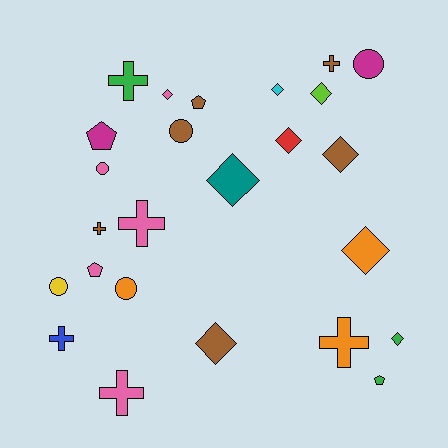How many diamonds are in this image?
There are 9 diamonds.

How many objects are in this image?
There are 25 objects.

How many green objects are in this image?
There are 3 green objects.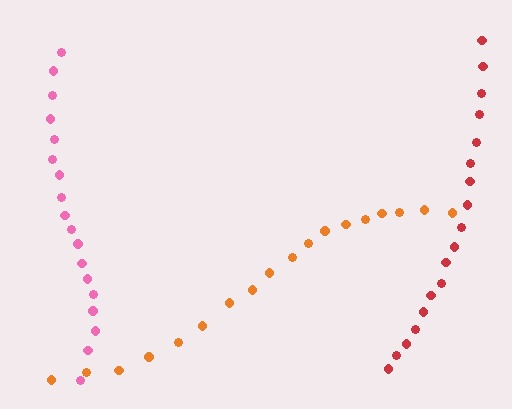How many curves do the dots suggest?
There are 3 distinct paths.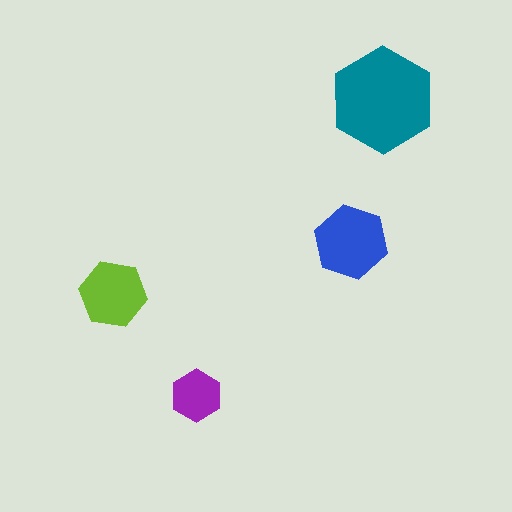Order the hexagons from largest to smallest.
the teal one, the blue one, the lime one, the purple one.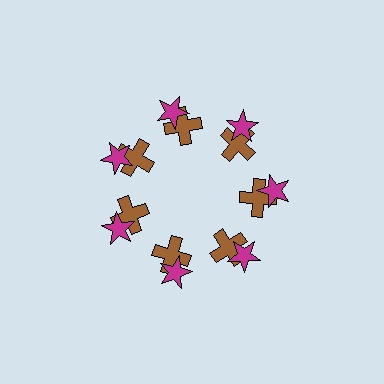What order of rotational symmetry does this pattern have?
This pattern has 7-fold rotational symmetry.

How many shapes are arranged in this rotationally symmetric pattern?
There are 14 shapes, arranged in 7 groups of 2.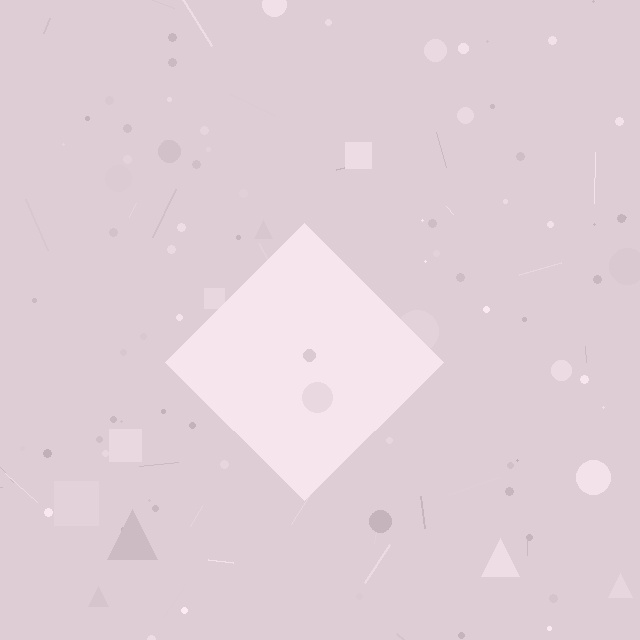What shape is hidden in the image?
A diamond is hidden in the image.